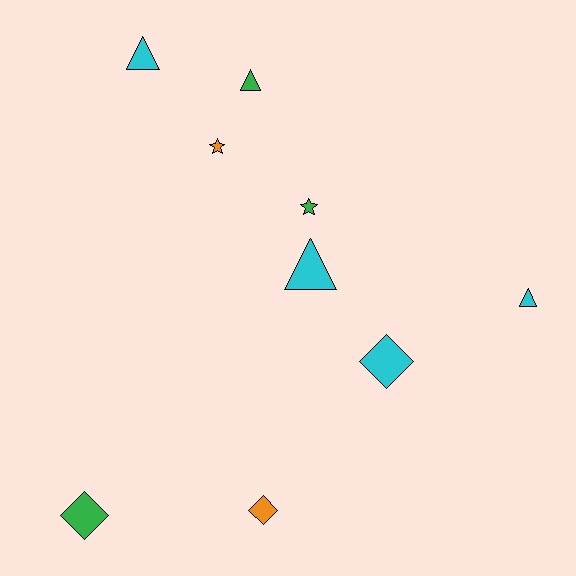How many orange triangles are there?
There are no orange triangles.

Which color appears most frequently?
Cyan, with 4 objects.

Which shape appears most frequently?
Triangle, with 4 objects.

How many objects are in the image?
There are 9 objects.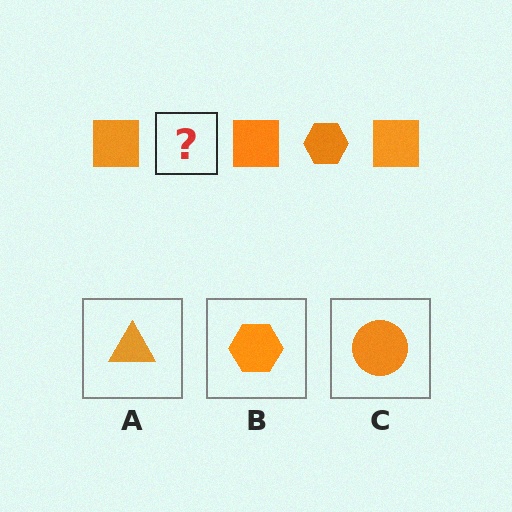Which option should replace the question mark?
Option B.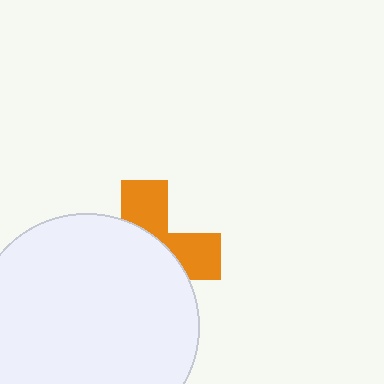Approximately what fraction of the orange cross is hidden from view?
Roughly 63% of the orange cross is hidden behind the white circle.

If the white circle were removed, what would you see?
You would see the complete orange cross.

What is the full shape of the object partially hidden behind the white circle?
The partially hidden object is an orange cross.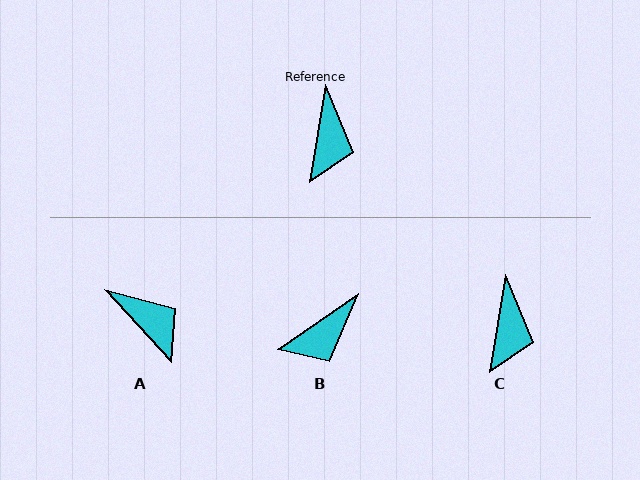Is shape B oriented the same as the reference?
No, it is off by about 46 degrees.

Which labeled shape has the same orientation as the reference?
C.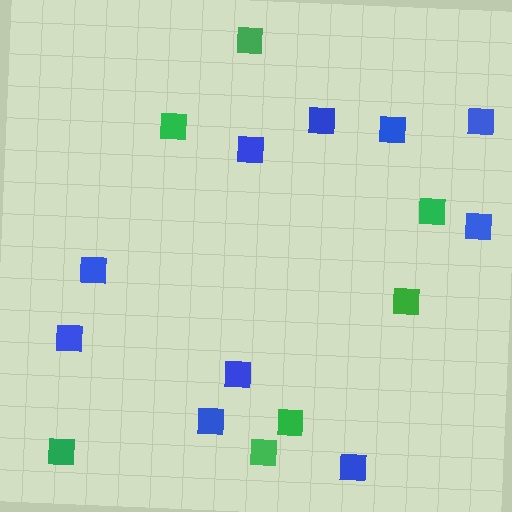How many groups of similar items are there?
There are 2 groups: one group of blue squares (10) and one group of green squares (7).